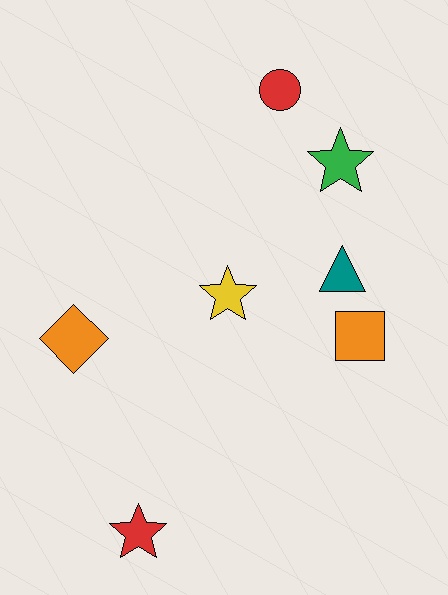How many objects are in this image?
There are 7 objects.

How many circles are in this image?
There is 1 circle.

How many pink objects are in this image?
There are no pink objects.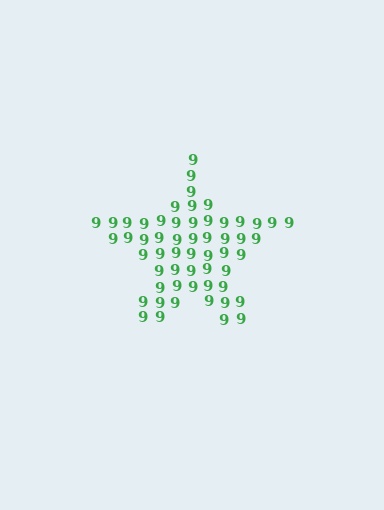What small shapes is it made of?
It is made of small digit 9's.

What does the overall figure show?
The overall figure shows a star.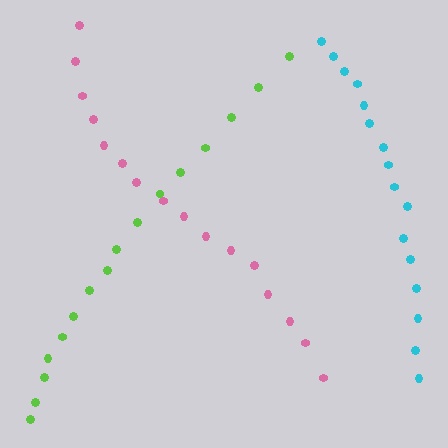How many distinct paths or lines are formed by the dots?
There are 3 distinct paths.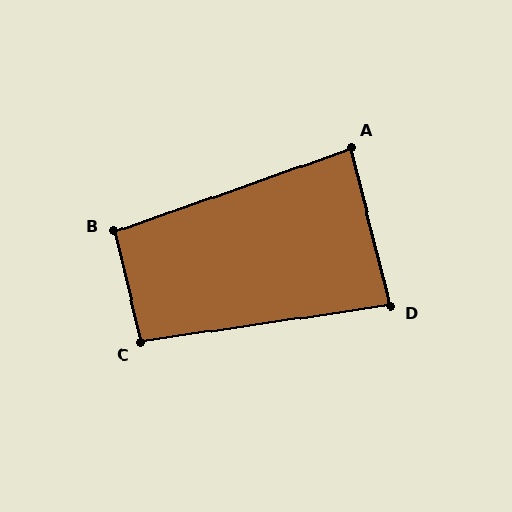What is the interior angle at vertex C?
Approximately 95 degrees (obtuse).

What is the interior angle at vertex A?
Approximately 85 degrees (acute).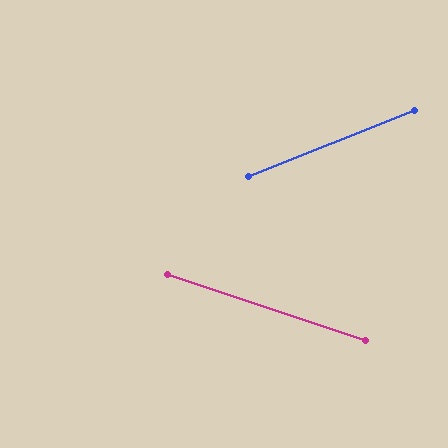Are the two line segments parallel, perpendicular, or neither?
Neither parallel nor perpendicular — they differ by about 40°.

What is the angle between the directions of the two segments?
Approximately 40 degrees.